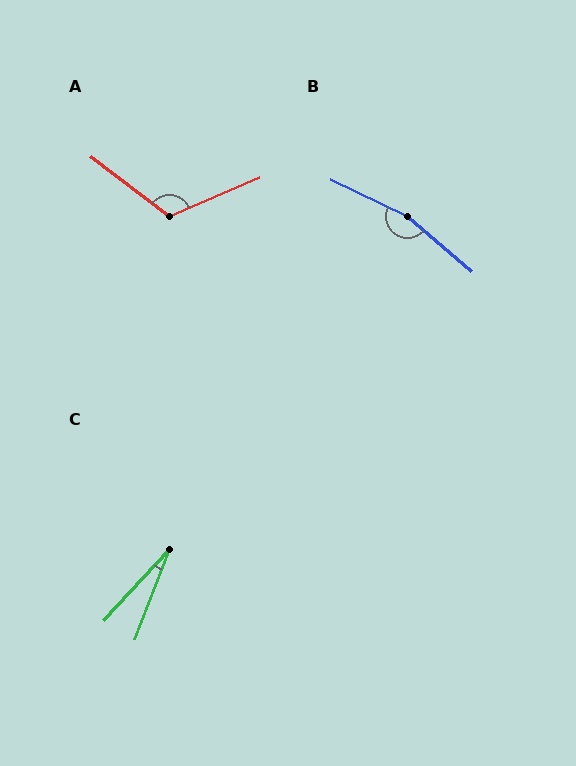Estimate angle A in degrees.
Approximately 119 degrees.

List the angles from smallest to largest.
C (21°), A (119°), B (166°).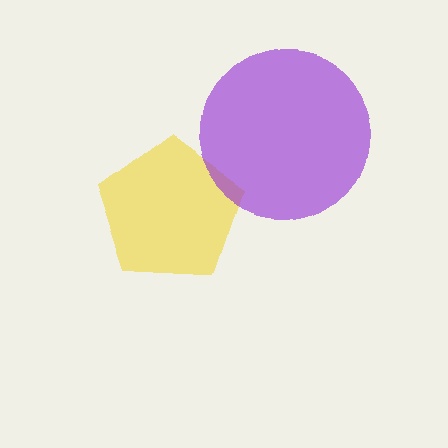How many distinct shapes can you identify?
There are 2 distinct shapes: a yellow pentagon, a purple circle.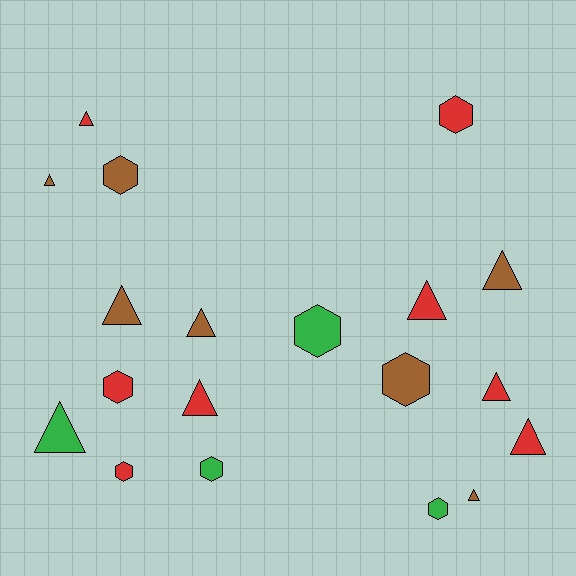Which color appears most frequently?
Red, with 8 objects.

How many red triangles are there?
There are 5 red triangles.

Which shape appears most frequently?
Triangle, with 11 objects.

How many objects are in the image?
There are 19 objects.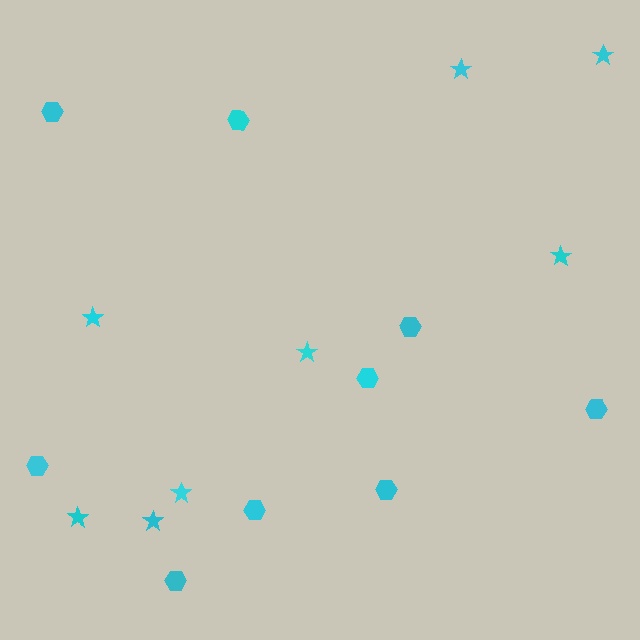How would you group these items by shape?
There are 2 groups: one group of stars (8) and one group of hexagons (9).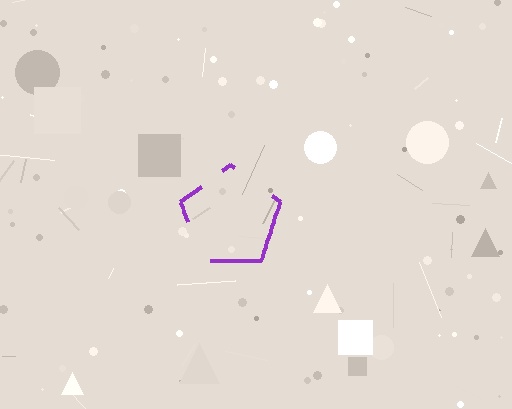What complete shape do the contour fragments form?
The contour fragments form a pentagon.